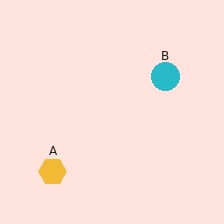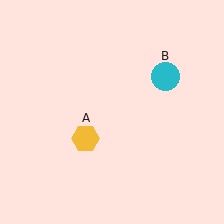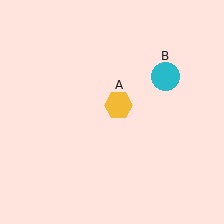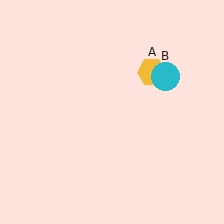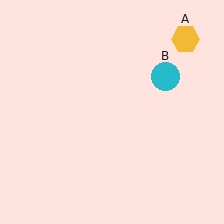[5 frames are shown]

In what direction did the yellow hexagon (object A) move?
The yellow hexagon (object A) moved up and to the right.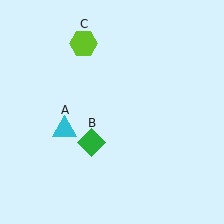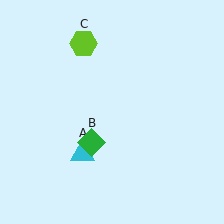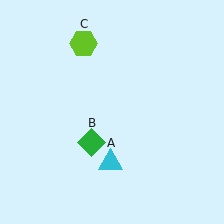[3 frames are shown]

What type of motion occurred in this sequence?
The cyan triangle (object A) rotated counterclockwise around the center of the scene.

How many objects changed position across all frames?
1 object changed position: cyan triangle (object A).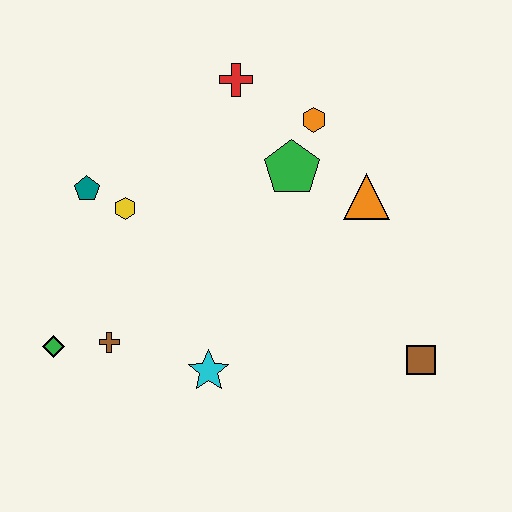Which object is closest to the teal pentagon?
The yellow hexagon is closest to the teal pentagon.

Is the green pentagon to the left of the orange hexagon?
Yes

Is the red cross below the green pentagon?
No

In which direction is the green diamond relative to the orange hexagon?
The green diamond is to the left of the orange hexagon.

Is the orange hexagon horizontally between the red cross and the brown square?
Yes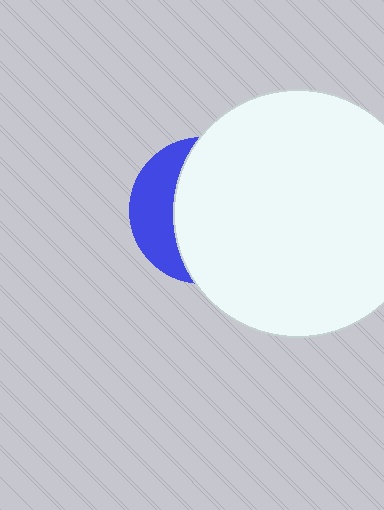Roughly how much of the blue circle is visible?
A small part of it is visible (roughly 31%).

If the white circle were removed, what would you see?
You would see the complete blue circle.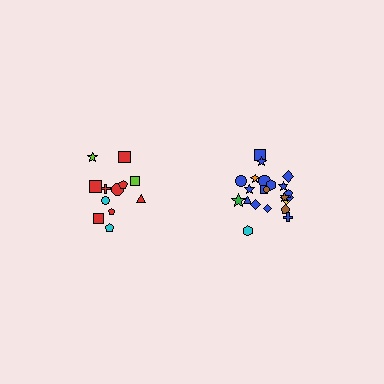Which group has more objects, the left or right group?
The right group.